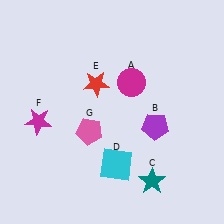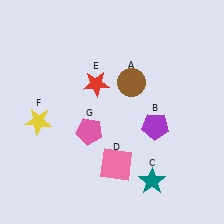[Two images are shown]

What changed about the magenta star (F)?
In Image 1, F is magenta. In Image 2, it changed to yellow.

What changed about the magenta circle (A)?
In Image 1, A is magenta. In Image 2, it changed to brown.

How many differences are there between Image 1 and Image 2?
There are 3 differences between the two images.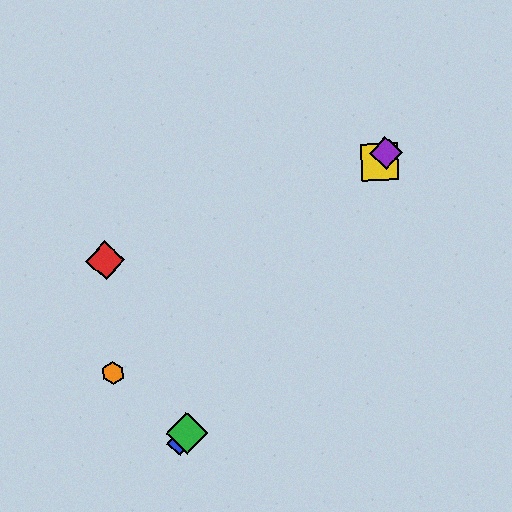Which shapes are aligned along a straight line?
The blue diamond, the green diamond, the yellow square, the purple diamond are aligned along a straight line.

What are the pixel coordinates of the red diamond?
The red diamond is at (105, 260).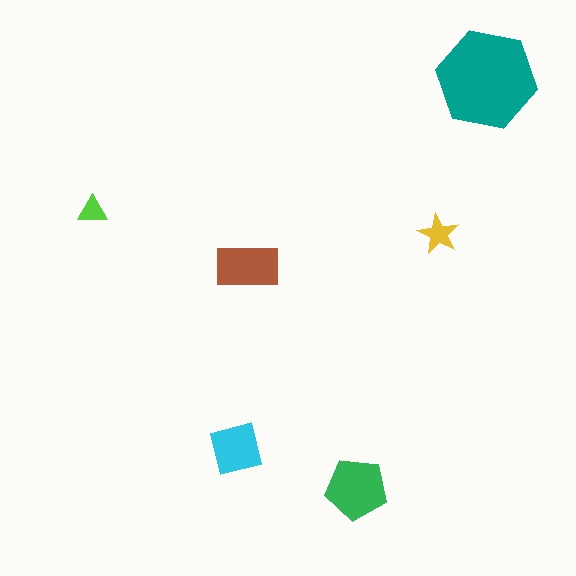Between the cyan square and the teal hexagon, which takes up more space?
The teal hexagon.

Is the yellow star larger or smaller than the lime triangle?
Larger.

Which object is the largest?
The teal hexagon.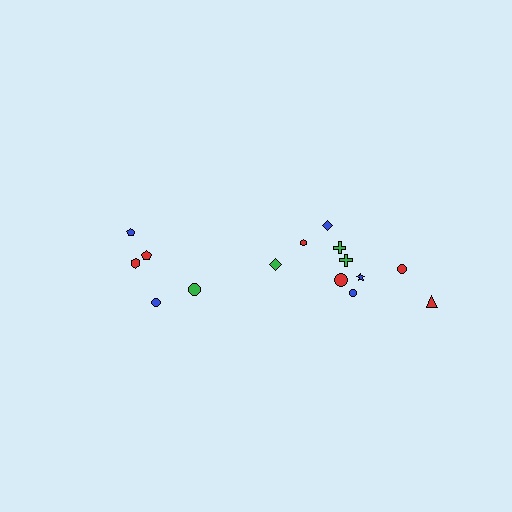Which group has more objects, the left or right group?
The right group.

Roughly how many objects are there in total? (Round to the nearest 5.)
Roughly 15 objects in total.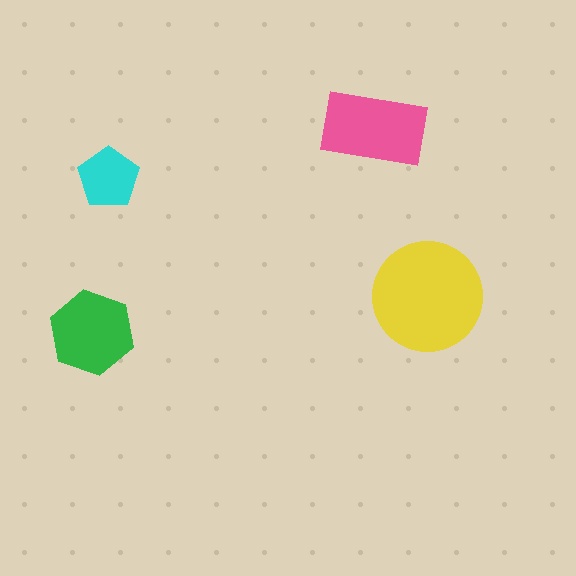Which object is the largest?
The yellow circle.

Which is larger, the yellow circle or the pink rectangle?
The yellow circle.